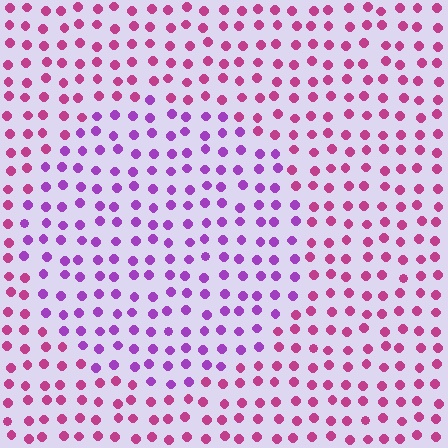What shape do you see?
I see a circle.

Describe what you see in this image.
The image is filled with small magenta elements in a uniform arrangement. A circle-shaped region is visible where the elements are tinted to a slightly different hue, forming a subtle color boundary.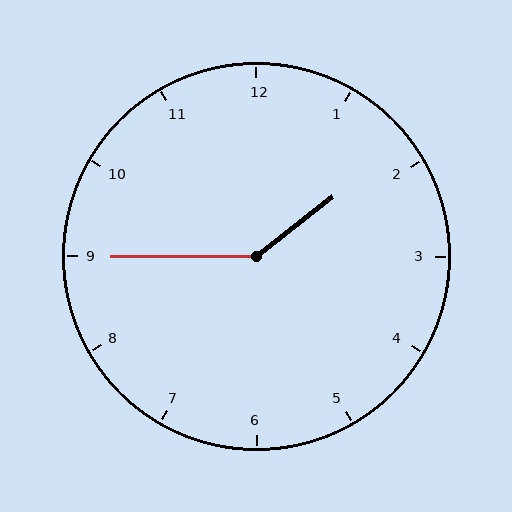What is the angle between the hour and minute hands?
Approximately 142 degrees.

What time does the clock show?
1:45.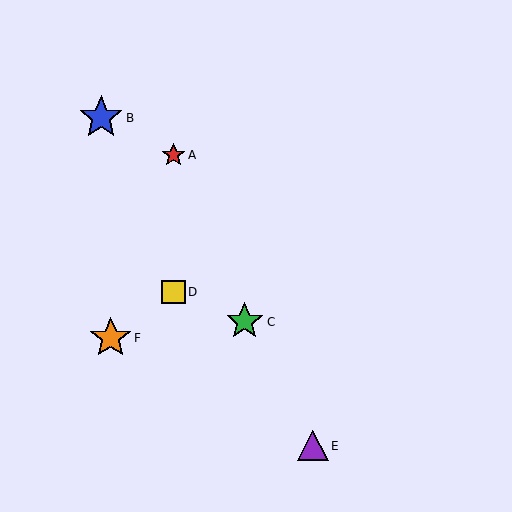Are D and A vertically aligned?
Yes, both are at x≈173.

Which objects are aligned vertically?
Objects A, D are aligned vertically.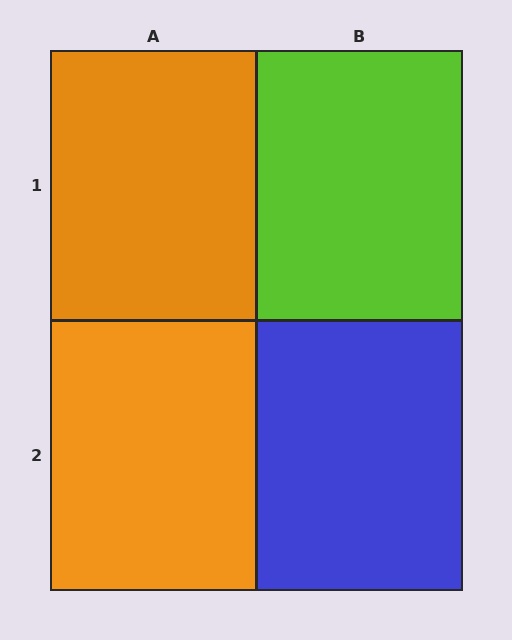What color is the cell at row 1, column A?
Orange.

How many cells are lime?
1 cell is lime.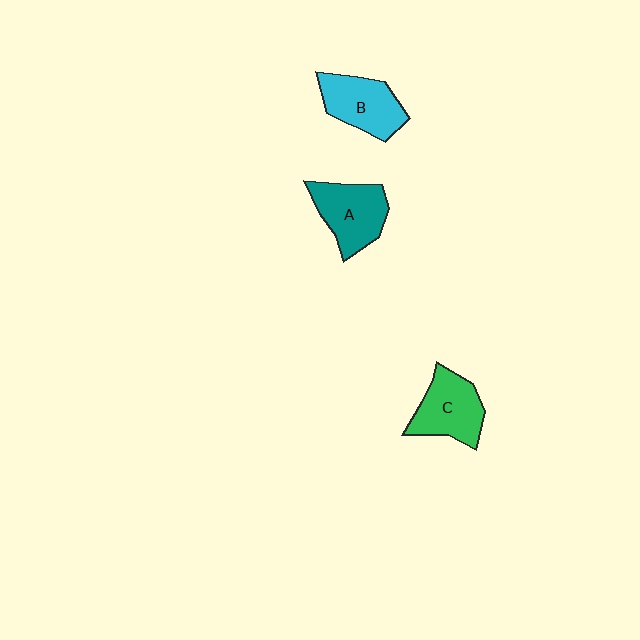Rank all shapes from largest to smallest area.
From largest to smallest: A (teal), C (green), B (cyan).